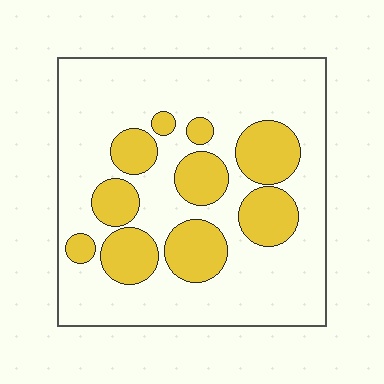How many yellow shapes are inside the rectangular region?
10.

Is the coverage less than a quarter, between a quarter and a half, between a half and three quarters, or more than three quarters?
Between a quarter and a half.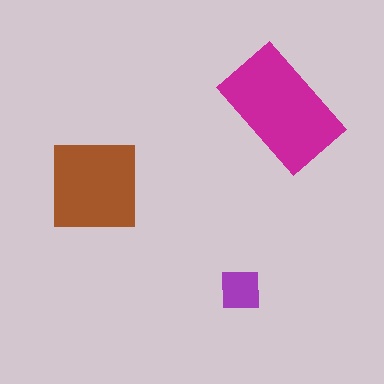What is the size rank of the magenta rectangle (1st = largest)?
1st.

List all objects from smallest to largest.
The purple square, the brown square, the magenta rectangle.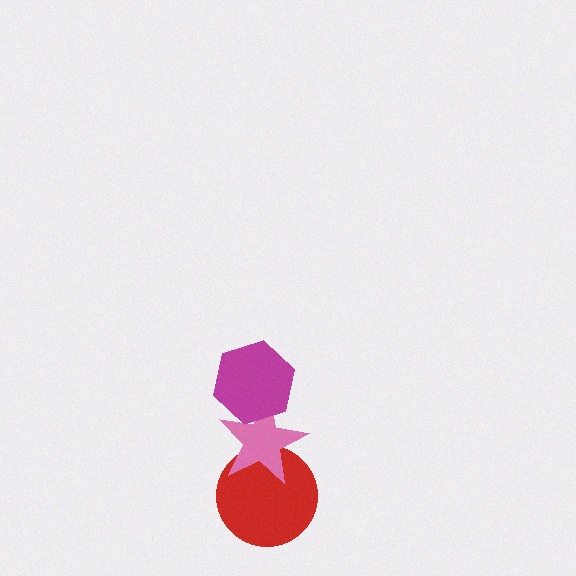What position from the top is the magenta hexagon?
The magenta hexagon is 1st from the top.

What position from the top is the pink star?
The pink star is 2nd from the top.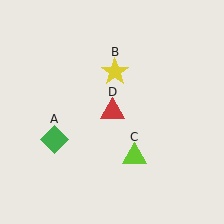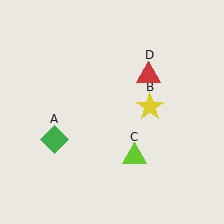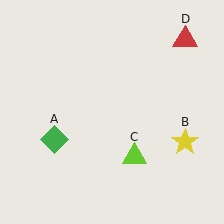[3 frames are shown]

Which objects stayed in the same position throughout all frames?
Green diamond (object A) and lime triangle (object C) remained stationary.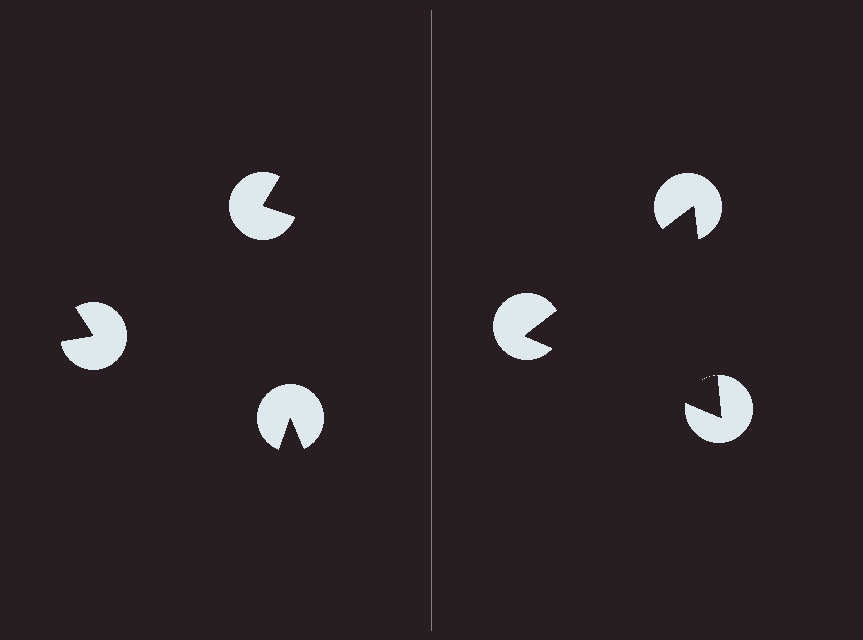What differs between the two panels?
The pac-man discs are positioned identically on both sides; only the wedge orientations differ. On the right they align to a triangle; on the left they are misaligned.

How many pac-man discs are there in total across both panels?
6 — 3 on each side.